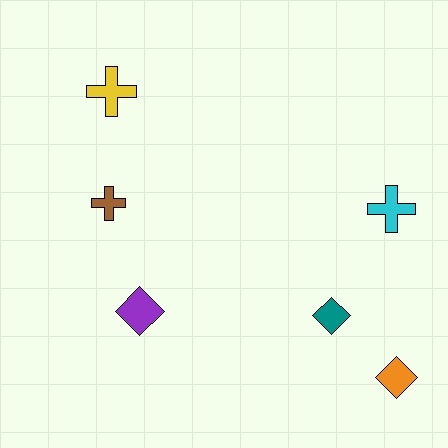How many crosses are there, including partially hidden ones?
There are 3 crosses.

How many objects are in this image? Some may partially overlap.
There are 6 objects.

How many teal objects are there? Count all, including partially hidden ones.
There is 1 teal object.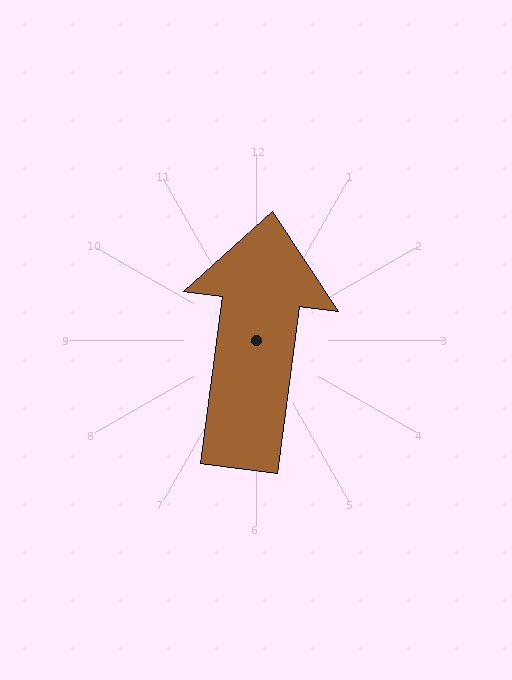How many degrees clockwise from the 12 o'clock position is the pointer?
Approximately 7 degrees.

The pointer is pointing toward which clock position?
Roughly 12 o'clock.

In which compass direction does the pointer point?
North.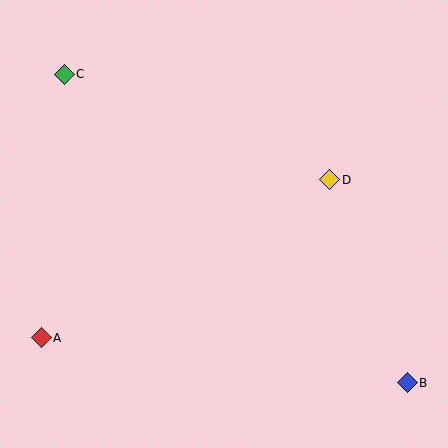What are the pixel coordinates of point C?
Point C is at (64, 74).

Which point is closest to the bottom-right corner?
Point B is closest to the bottom-right corner.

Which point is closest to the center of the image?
Point D at (330, 180) is closest to the center.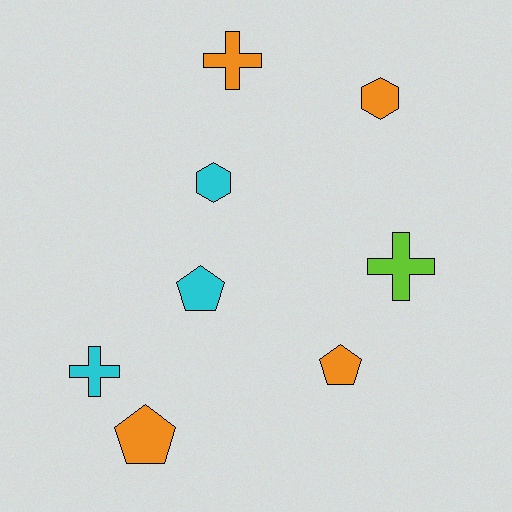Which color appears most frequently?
Orange, with 4 objects.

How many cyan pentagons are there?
There is 1 cyan pentagon.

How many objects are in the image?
There are 8 objects.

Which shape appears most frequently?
Pentagon, with 3 objects.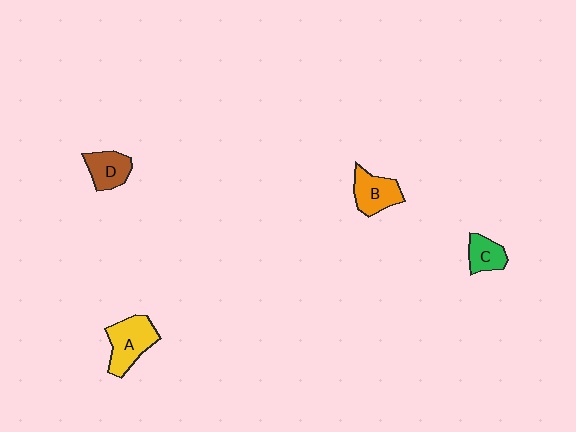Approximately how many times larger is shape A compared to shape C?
Approximately 1.8 times.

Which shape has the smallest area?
Shape C (green).